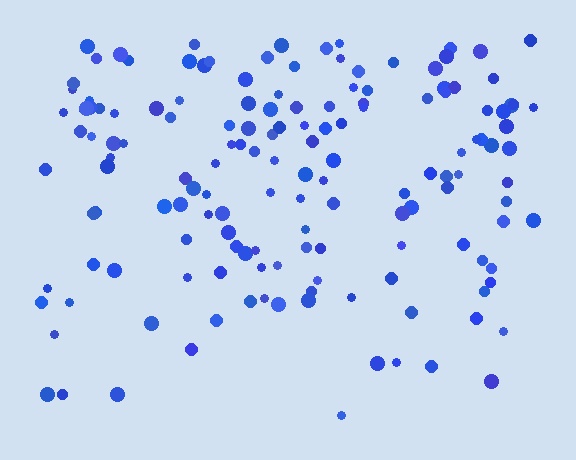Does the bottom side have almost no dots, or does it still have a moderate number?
Still a moderate number, just noticeably fewer than the top.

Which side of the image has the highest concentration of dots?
The top.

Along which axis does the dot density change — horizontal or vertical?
Vertical.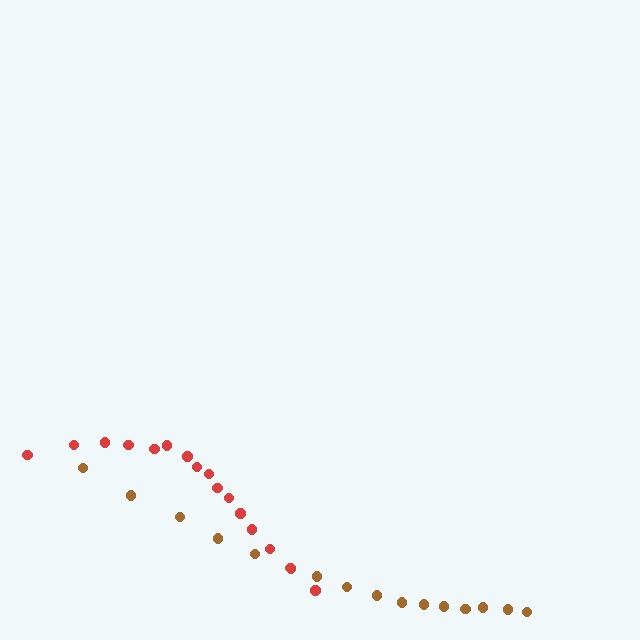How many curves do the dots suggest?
There are 2 distinct paths.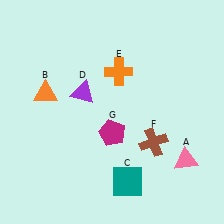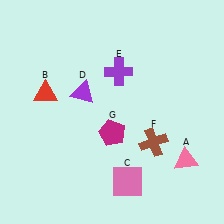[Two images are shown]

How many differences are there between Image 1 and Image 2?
There are 3 differences between the two images.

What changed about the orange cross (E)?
In Image 1, E is orange. In Image 2, it changed to purple.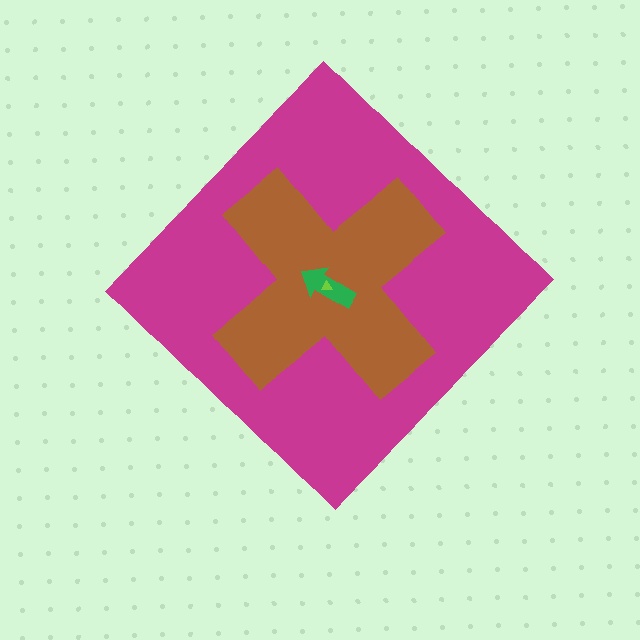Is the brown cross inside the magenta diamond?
Yes.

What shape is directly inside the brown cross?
The green arrow.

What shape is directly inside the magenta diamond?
The brown cross.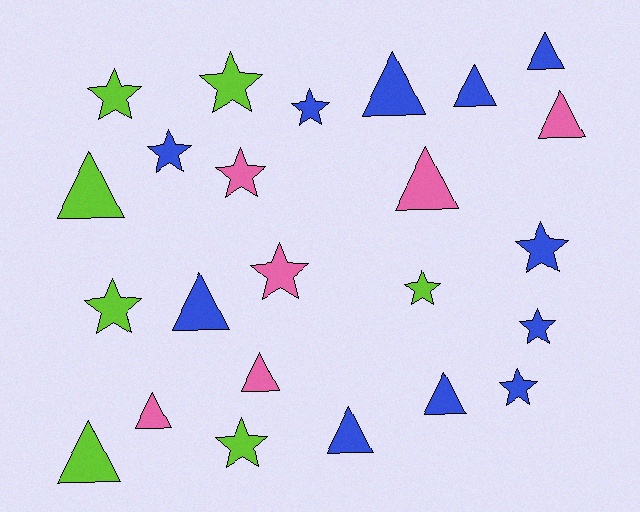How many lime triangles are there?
There are 2 lime triangles.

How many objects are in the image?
There are 24 objects.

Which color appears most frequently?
Blue, with 11 objects.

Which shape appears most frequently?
Triangle, with 12 objects.